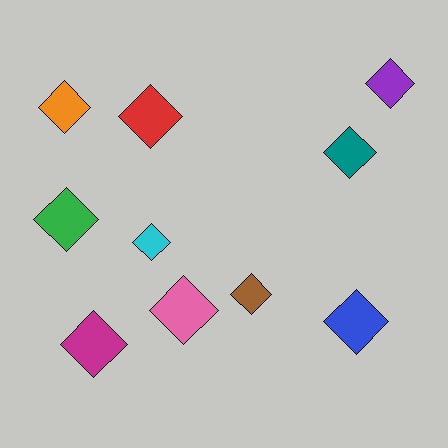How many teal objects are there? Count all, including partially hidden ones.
There is 1 teal object.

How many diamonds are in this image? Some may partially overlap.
There are 10 diamonds.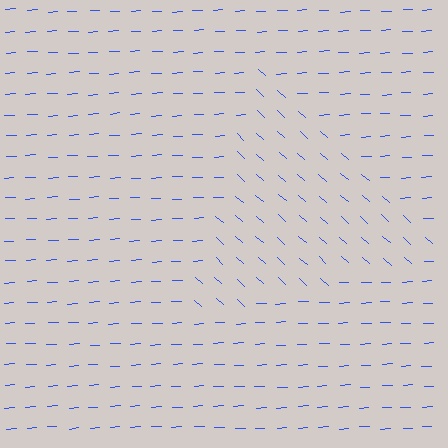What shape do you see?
I see a triangle.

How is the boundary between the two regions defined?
The boundary is defined purely by a change in line orientation (approximately 45 degrees difference). All lines are the same color and thickness.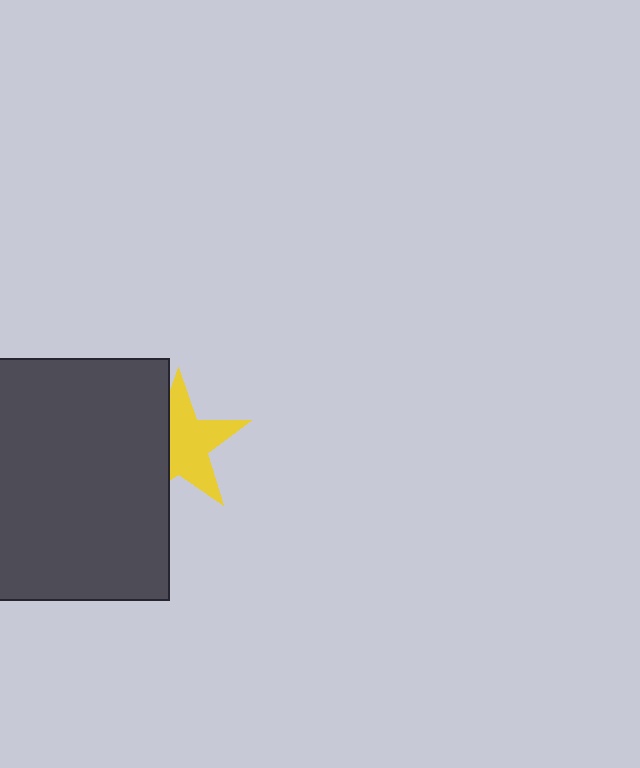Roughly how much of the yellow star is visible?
About half of it is visible (roughly 63%).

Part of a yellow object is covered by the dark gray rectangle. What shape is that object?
It is a star.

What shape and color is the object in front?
The object in front is a dark gray rectangle.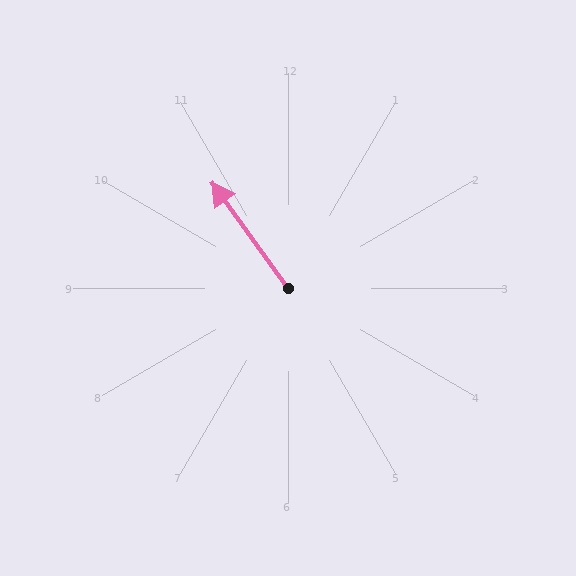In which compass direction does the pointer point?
Northwest.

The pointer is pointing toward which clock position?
Roughly 11 o'clock.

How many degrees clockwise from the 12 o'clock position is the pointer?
Approximately 324 degrees.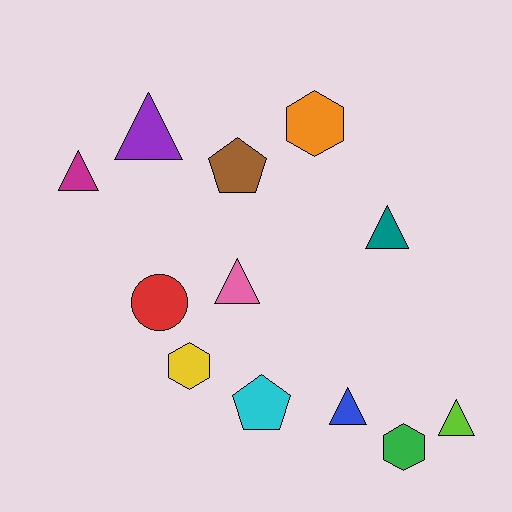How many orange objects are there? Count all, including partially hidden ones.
There is 1 orange object.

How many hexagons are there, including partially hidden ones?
There are 3 hexagons.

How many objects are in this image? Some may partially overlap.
There are 12 objects.